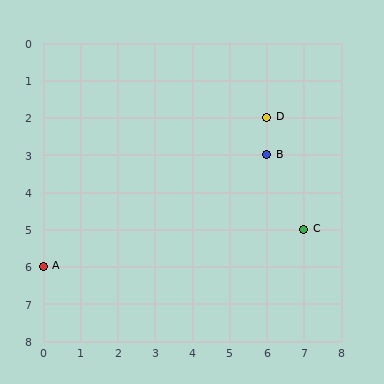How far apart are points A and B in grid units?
Points A and B are 6 columns and 3 rows apart (about 6.7 grid units diagonally).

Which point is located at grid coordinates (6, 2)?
Point D is at (6, 2).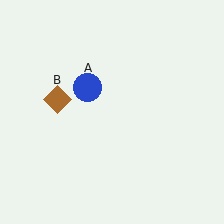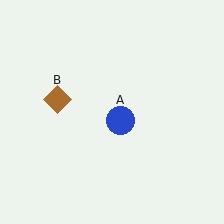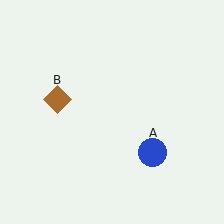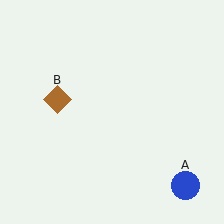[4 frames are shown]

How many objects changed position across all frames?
1 object changed position: blue circle (object A).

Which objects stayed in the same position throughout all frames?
Brown diamond (object B) remained stationary.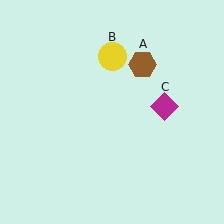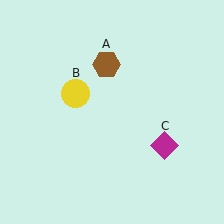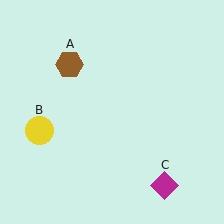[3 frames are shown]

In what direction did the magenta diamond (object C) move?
The magenta diamond (object C) moved down.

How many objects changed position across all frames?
3 objects changed position: brown hexagon (object A), yellow circle (object B), magenta diamond (object C).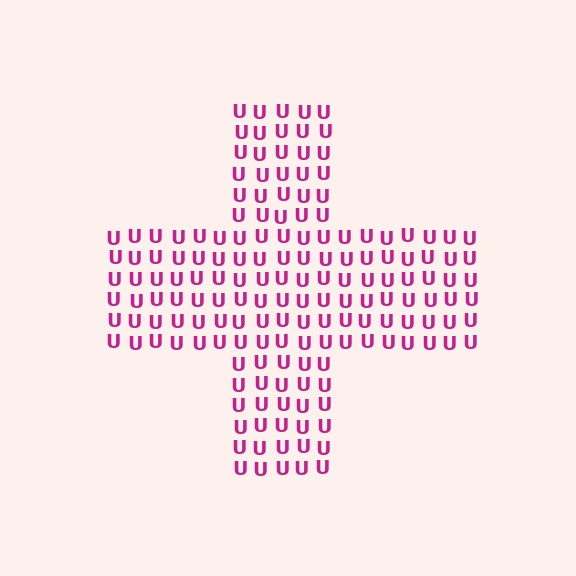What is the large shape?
The large shape is a cross.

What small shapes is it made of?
It is made of small letter U's.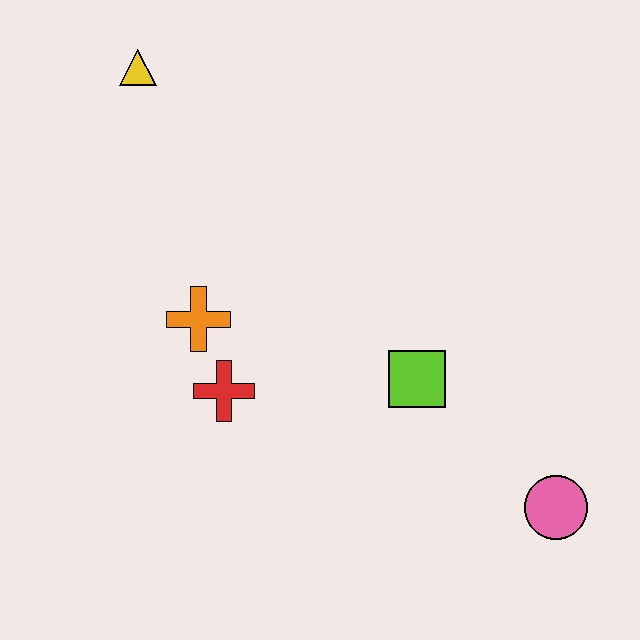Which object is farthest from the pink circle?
The yellow triangle is farthest from the pink circle.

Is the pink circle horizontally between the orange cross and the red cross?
No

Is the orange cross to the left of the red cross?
Yes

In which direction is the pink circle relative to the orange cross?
The pink circle is to the right of the orange cross.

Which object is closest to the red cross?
The orange cross is closest to the red cross.